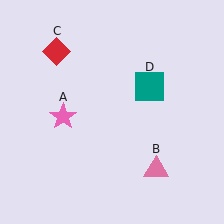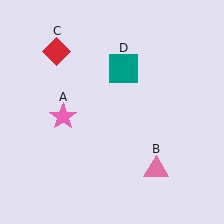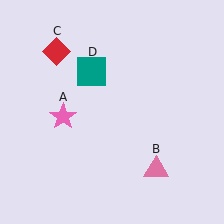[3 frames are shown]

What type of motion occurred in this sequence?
The teal square (object D) rotated counterclockwise around the center of the scene.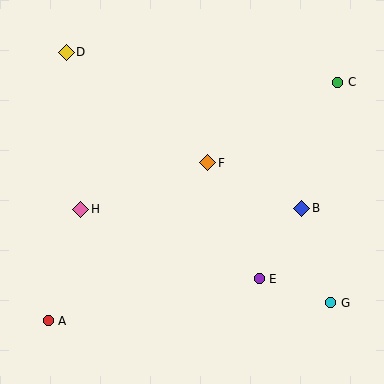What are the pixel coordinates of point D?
Point D is at (66, 52).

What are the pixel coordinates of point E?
Point E is at (259, 279).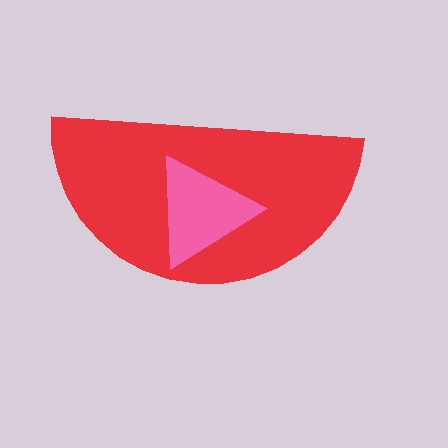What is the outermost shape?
The red semicircle.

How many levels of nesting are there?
2.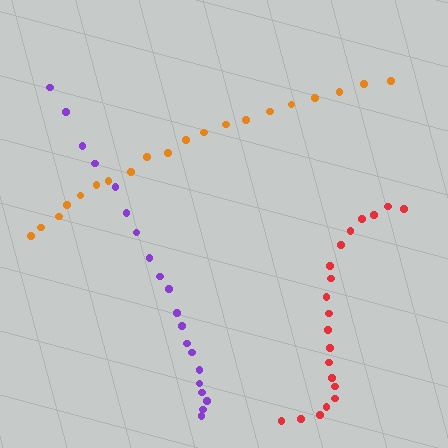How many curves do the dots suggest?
There are 3 distinct paths.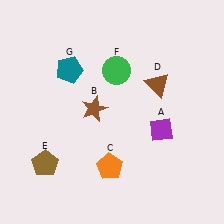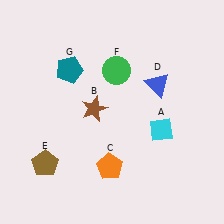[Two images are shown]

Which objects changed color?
A changed from purple to cyan. D changed from brown to blue.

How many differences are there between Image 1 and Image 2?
There are 2 differences between the two images.